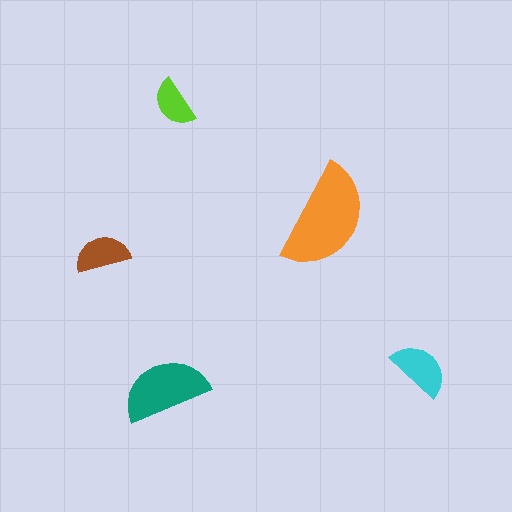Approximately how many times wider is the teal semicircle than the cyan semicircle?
About 1.5 times wider.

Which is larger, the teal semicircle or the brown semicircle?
The teal one.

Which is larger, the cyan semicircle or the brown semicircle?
The cyan one.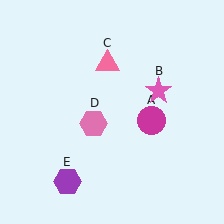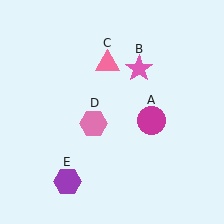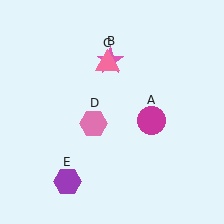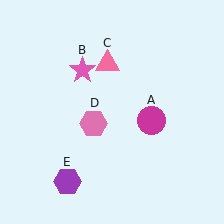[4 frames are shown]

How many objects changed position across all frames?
1 object changed position: pink star (object B).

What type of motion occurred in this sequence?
The pink star (object B) rotated counterclockwise around the center of the scene.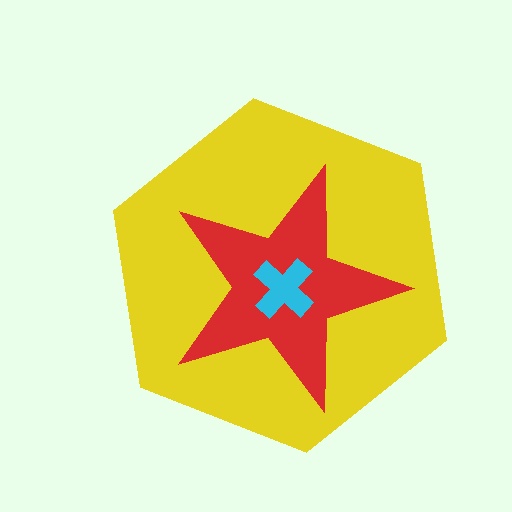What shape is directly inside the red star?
The cyan cross.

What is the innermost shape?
The cyan cross.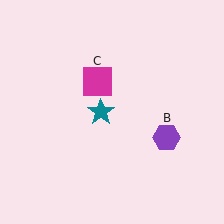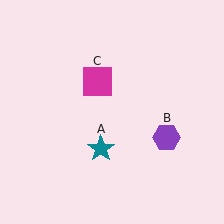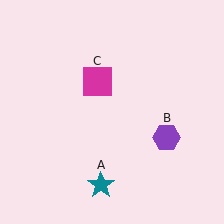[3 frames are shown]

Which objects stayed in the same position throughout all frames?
Purple hexagon (object B) and magenta square (object C) remained stationary.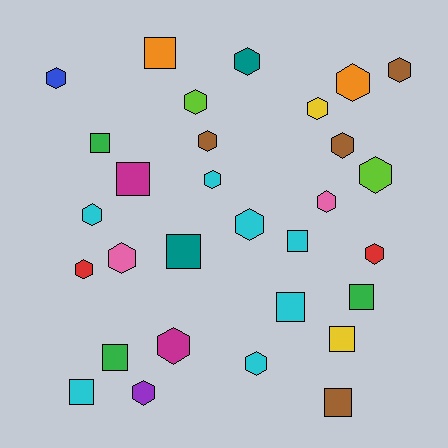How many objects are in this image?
There are 30 objects.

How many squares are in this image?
There are 11 squares.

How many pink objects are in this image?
There are 2 pink objects.